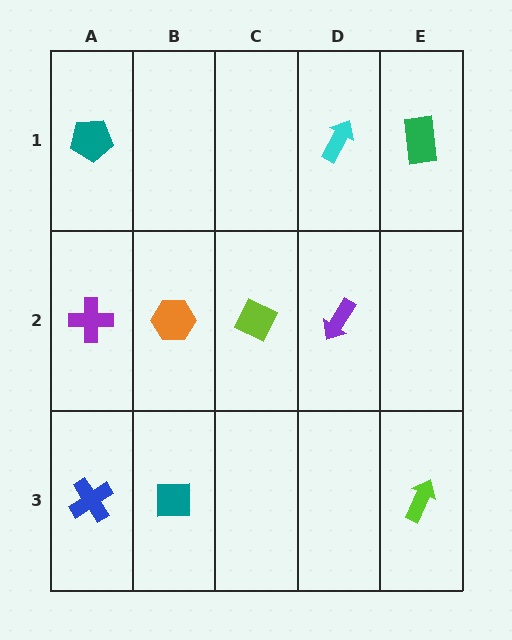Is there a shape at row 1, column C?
No, that cell is empty.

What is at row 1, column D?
A cyan arrow.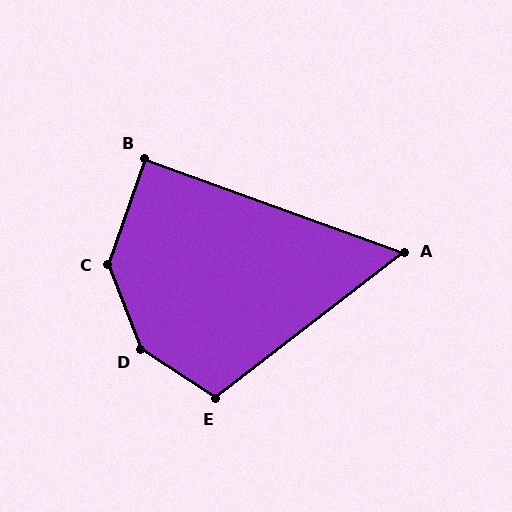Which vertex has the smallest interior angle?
A, at approximately 58 degrees.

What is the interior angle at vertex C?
Approximately 140 degrees (obtuse).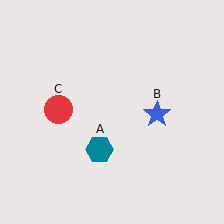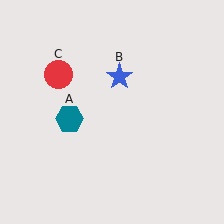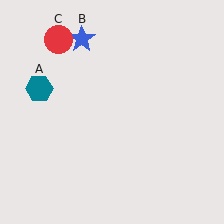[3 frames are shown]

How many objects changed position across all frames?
3 objects changed position: teal hexagon (object A), blue star (object B), red circle (object C).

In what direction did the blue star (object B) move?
The blue star (object B) moved up and to the left.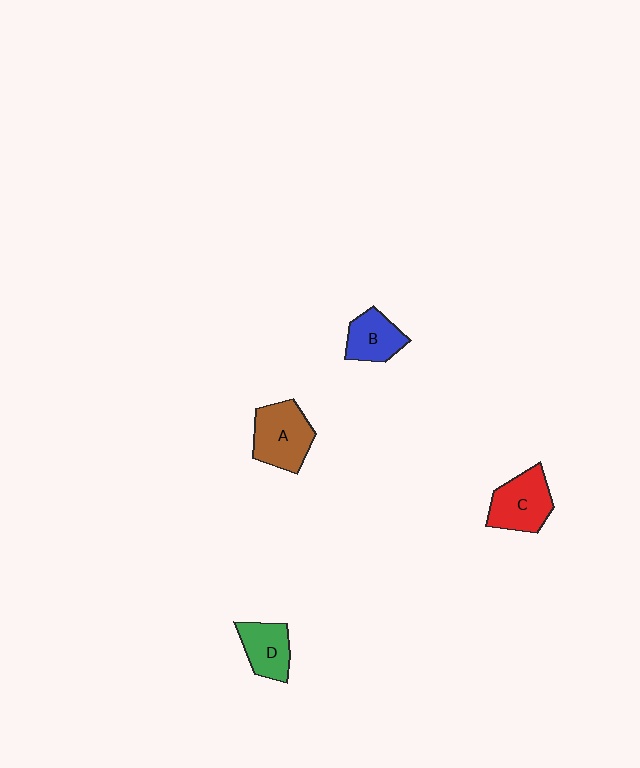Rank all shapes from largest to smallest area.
From largest to smallest: A (brown), C (red), D (green), B (blue).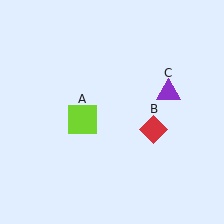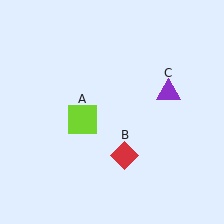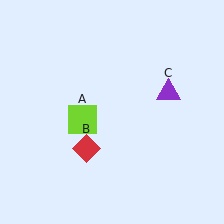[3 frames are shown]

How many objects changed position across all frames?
1 object changed position: red diamond (object B).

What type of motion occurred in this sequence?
The red diamond (object B) rotated clockwise around the center of the scene.